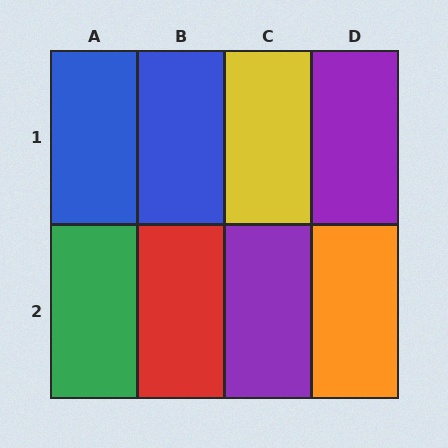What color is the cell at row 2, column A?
Green.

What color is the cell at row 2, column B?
Red.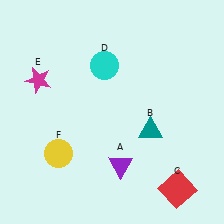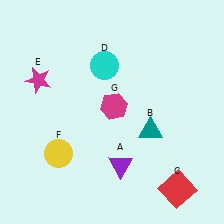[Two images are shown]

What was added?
A magenta hexagon (G) was added in Image 2.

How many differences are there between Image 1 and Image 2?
There is 1 difference between the two images.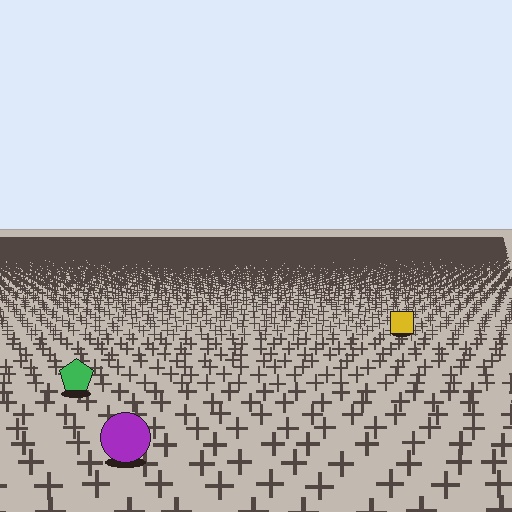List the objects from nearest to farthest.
From nearest to farthest: the purple circle, the green pentagon, the yellow square.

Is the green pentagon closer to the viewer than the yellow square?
Yes. The green pentagon is closer — you can tell from the texture gradient: the ground texture is coarser near it.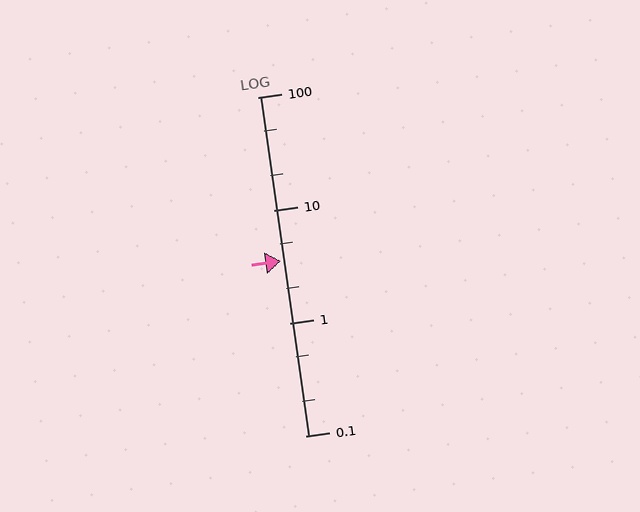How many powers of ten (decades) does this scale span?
The scale spans 3 decades, from 0.1 to 100.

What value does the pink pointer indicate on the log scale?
The pointer indicates approximately 3.5.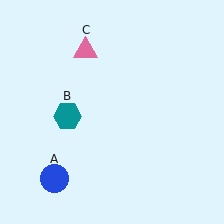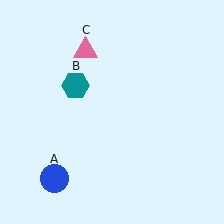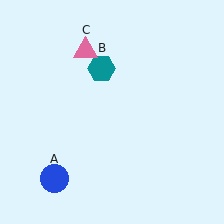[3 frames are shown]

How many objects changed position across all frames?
1 object changed position: teal hexagon (object B).